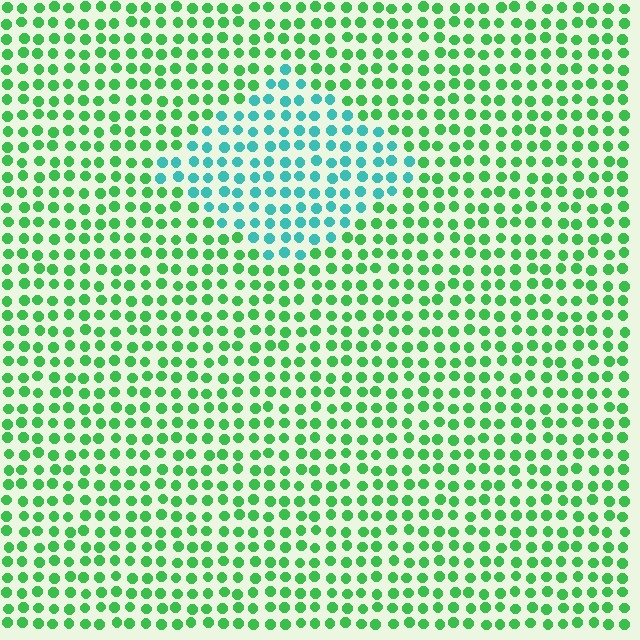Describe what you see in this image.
The image is filled with small green elements in a uniform arrangement. A diamond-shaped region is visible where the elements are tinted to a slightly different hue, forming a subtle color boundary.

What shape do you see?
I see a diamond.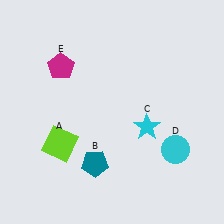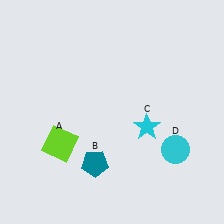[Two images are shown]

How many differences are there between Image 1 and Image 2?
There is 1 difference between the two images.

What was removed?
The magenta pentagon (E) was removed in Image 2.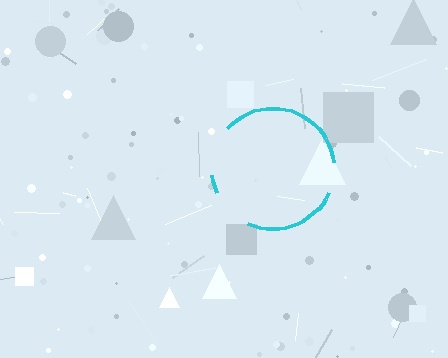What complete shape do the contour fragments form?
The contour fragments form a circle.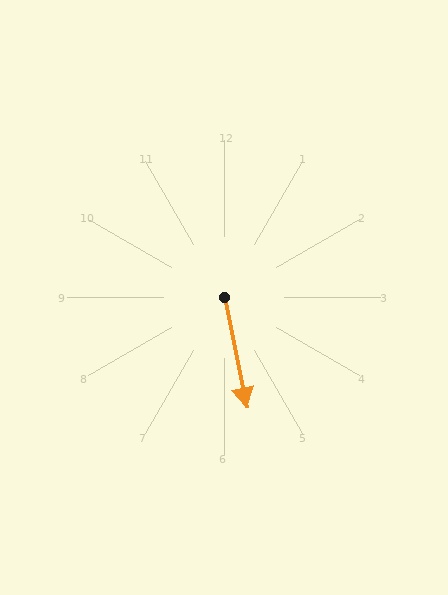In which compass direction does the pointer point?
South.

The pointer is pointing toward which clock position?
Roughly 6 o'clock.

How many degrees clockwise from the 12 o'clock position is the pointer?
Approximately 168 degrees.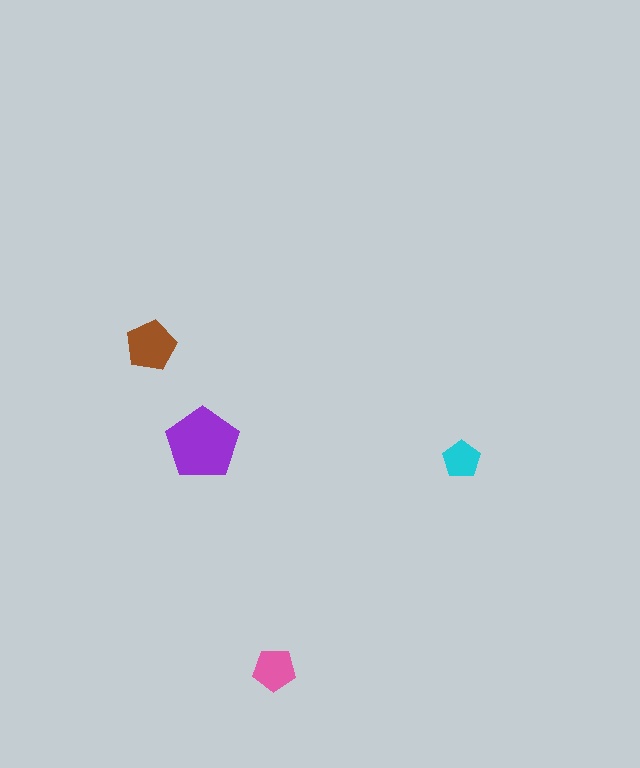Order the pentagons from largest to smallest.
the purple one, the brown one, the pink one, the cyan one.